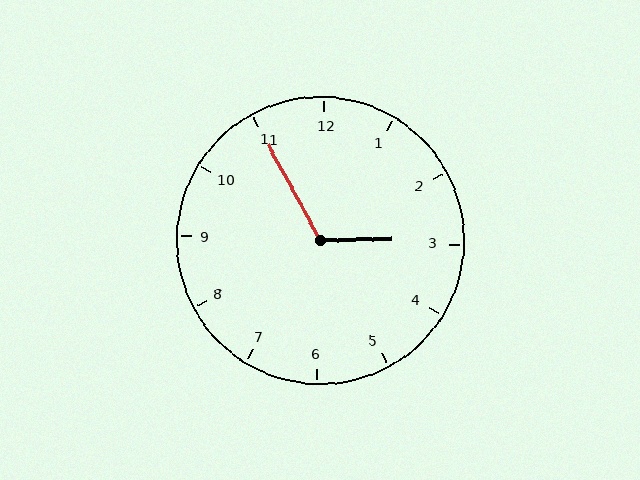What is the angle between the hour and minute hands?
Approximately 118 degrees.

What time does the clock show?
2:55.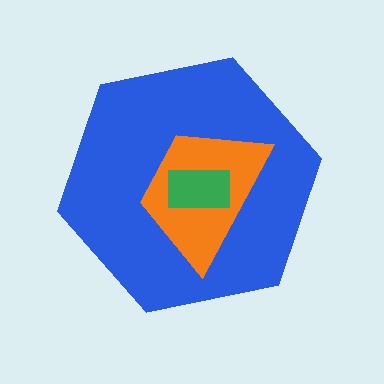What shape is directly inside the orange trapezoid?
The green rectangle.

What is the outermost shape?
The blue hexagon.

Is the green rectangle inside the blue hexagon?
Yes.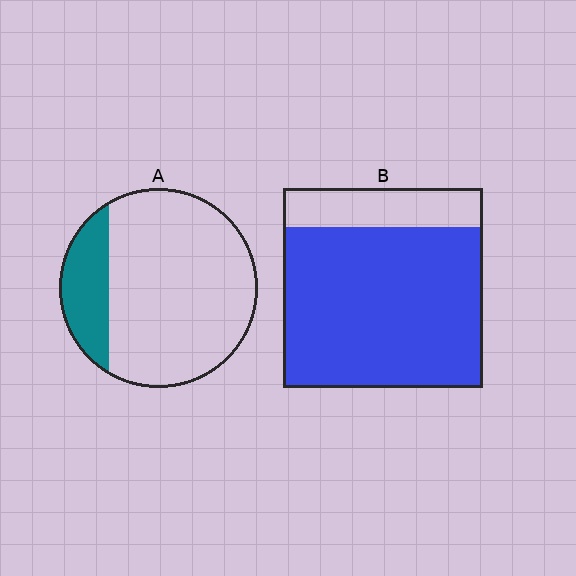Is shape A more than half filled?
No.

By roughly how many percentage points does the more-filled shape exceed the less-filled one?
By roughly 60 percentage points (B over A).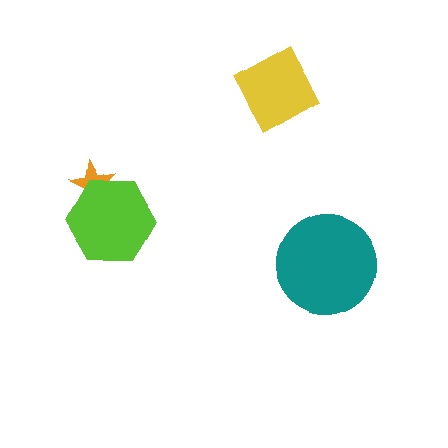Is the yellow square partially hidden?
No, no other shape covers it.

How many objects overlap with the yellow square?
0 objects overlap with the yellow square.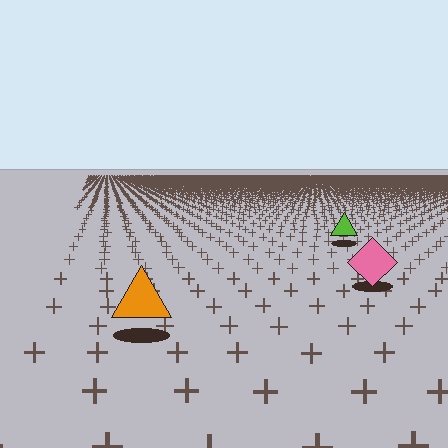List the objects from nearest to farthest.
From nearest to farthest: the orange triangle, the pink diamond, the lime triangle.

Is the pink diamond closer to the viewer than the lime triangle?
Yes. The pink diamond is closer — you can tell from the texture gradient: the ground texture is coarser near it.